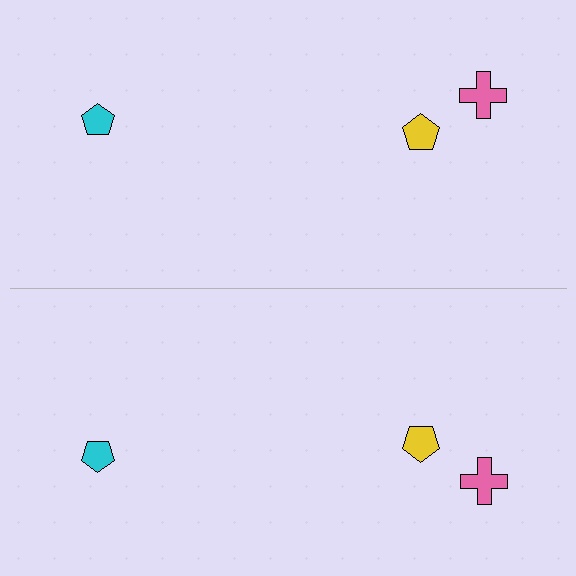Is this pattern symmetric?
Yes, this pattern has bilateral (reflection) symmetry.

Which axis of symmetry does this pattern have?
The pattern has a horizontal axis of symmetry running through the center of the image.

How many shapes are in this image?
There are 6 shapes in this image.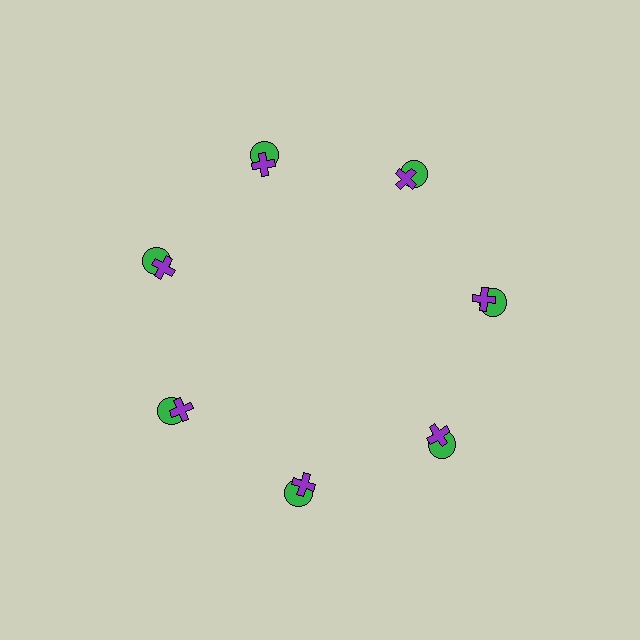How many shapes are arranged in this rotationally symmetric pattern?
There are 14 shapes, arranged in 7 groups of 2.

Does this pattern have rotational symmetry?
Yes, this pattern has 7-fold rotational symmetry. It looks the same after rotating 51 degrees around the center.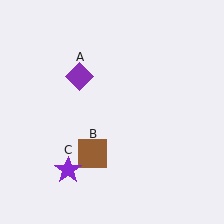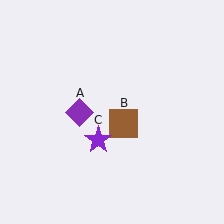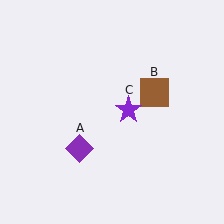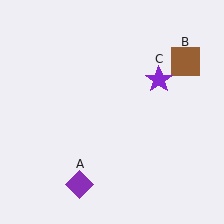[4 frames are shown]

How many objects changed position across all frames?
3 objects changed position: purple diamond (object A), brown square (object B), purple star (object C).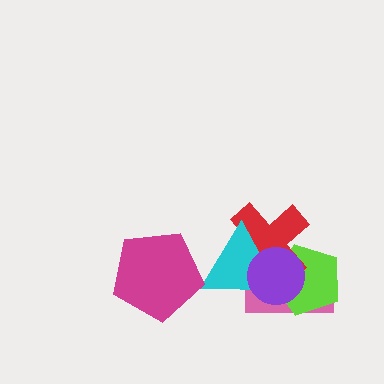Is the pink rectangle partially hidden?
Yes, it is partially covered by another shape.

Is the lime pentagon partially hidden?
Yes, it is partially covered by another shape.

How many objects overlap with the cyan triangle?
5 objects overlap with the cyan triangle.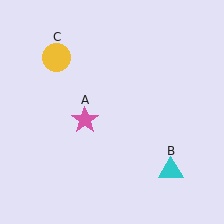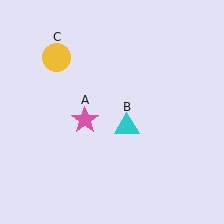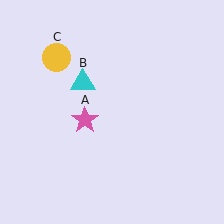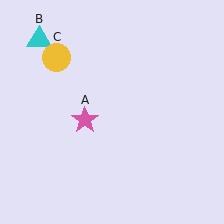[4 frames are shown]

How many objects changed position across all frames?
1 object changed position: cyan triangle (object B).